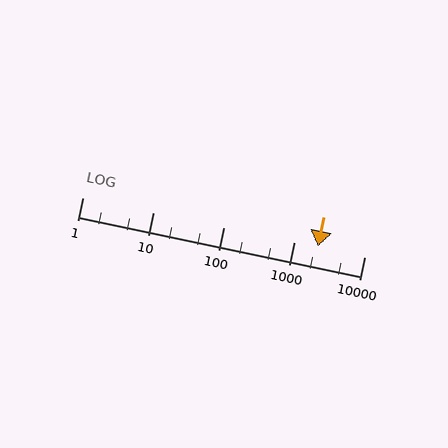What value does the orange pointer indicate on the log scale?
The pointer indicates approximately 2200.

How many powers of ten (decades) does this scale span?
The scale spans 4 decades, from 1 to 10000.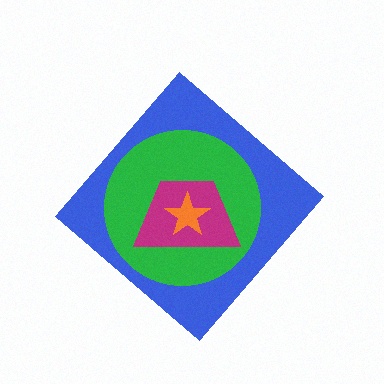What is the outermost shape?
The blue diamond.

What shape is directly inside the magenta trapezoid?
The orange star.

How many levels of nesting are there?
4.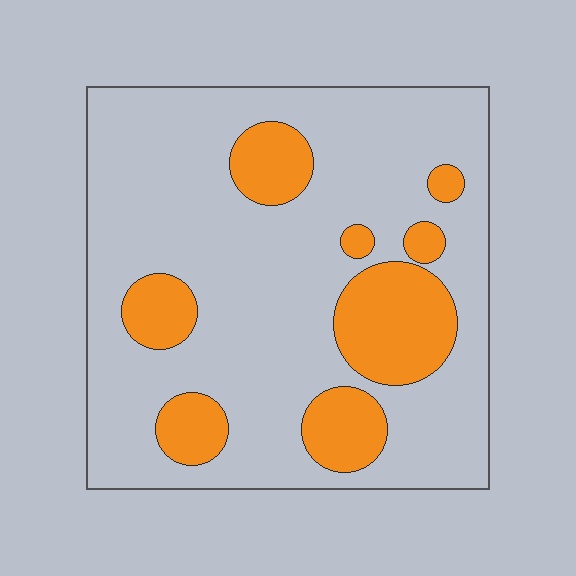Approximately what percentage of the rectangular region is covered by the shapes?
Approximately 20%.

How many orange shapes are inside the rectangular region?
8.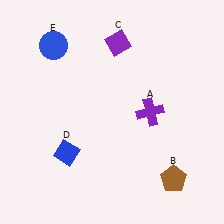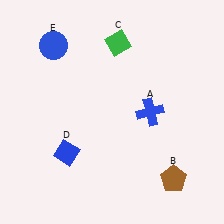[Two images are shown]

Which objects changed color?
A changed from purple to blue. C changed from purple to green.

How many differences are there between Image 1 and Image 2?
There are 2 differences between the two images.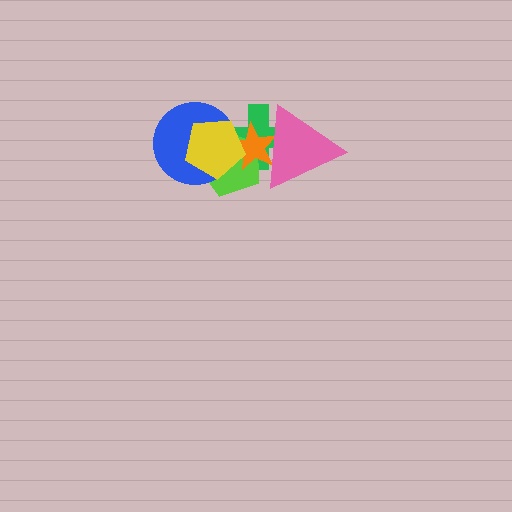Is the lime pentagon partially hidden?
Yes, it is partially covered by another shape.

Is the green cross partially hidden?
Yes, it is partially covered by another shape.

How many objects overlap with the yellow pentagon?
4 objects overlap with the yellow pentagon.